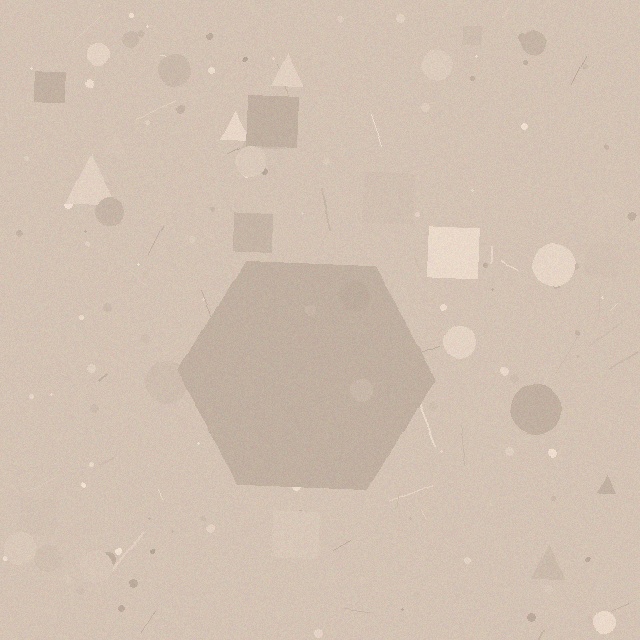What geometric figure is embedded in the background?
A hexagon is embedded in the background.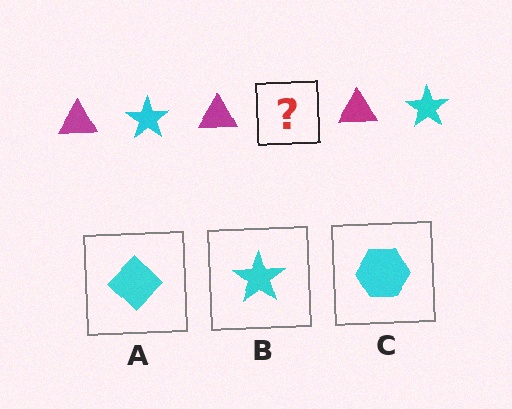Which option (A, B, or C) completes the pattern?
B.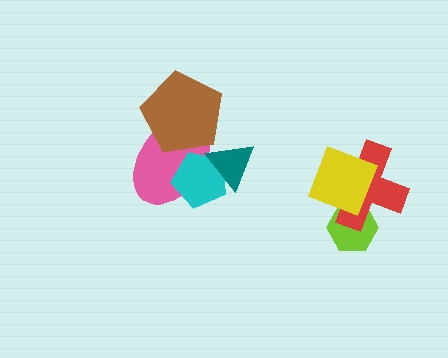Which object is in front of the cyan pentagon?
The teal triangle is in front of the cyan pentagon.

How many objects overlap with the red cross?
2 objects overlap with the red cross.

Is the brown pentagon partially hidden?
No, no other shape covers it.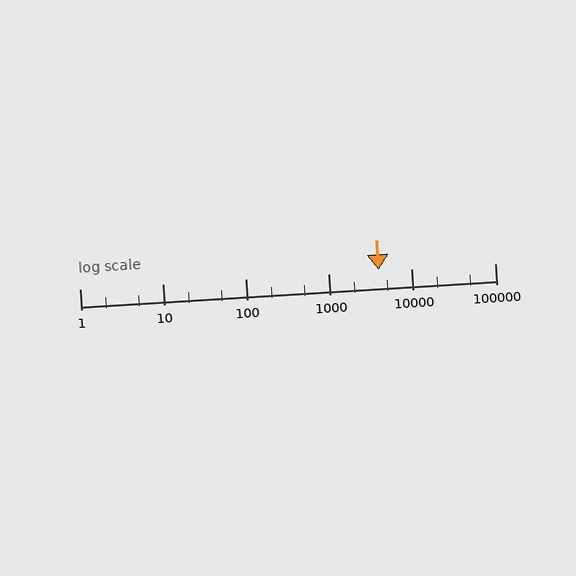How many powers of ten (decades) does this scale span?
The scale spans 5 decades, from 1 to 100000.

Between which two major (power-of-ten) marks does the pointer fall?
The pointer is between 1000 and 10000.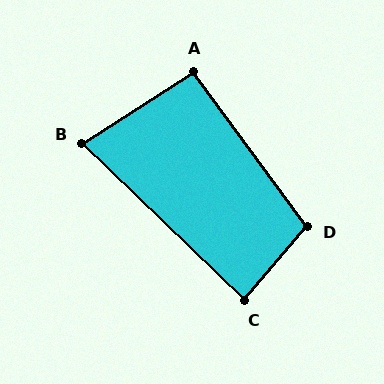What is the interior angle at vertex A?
Approximately 93 degrees (approximately right).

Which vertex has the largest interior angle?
D, at approximately 103 degrees.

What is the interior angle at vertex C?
Approximately 87 degrees (approximately right).